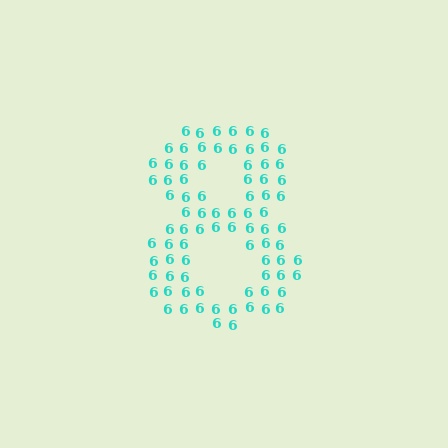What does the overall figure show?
The overall figure shows the digit 8.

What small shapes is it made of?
It is made of small digit 6's.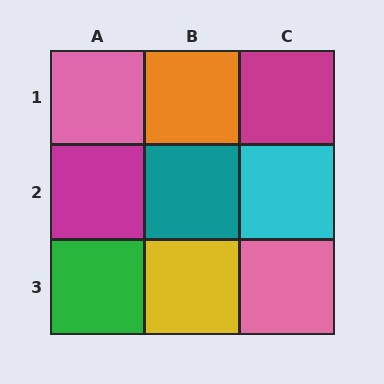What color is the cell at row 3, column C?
Pink.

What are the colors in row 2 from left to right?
Magenta, teal, cyan.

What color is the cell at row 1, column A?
Pink.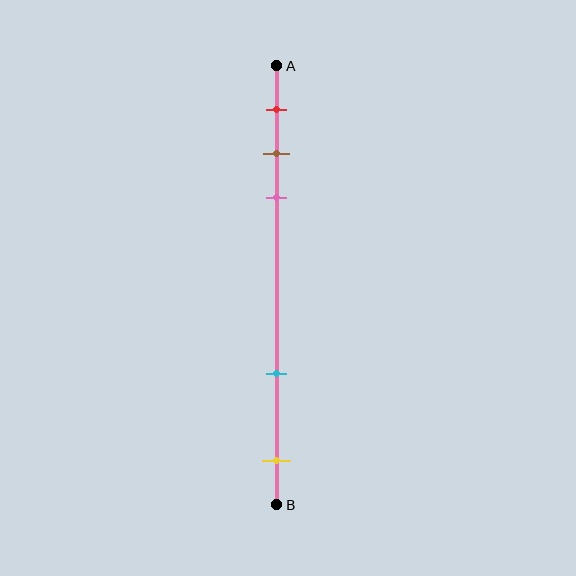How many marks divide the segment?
There are 5 marks dividing the segment.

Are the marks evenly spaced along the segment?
No, the marks are not evenly spaced.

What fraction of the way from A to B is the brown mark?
The brown mark is approximately 20% (0.2) of the way from A to B.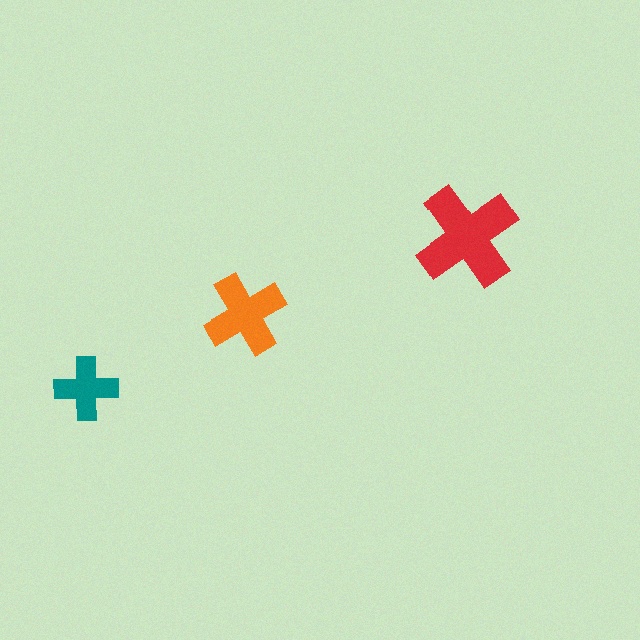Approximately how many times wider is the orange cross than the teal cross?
About 1.5 times wider.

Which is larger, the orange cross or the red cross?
The red one.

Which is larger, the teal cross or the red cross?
The red one.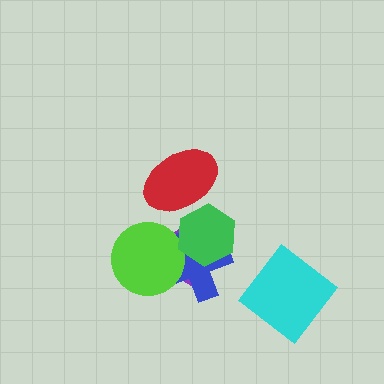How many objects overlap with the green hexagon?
3 objects overlap with the green hexagon.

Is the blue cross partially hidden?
Yes, it is partially covered by another shape.